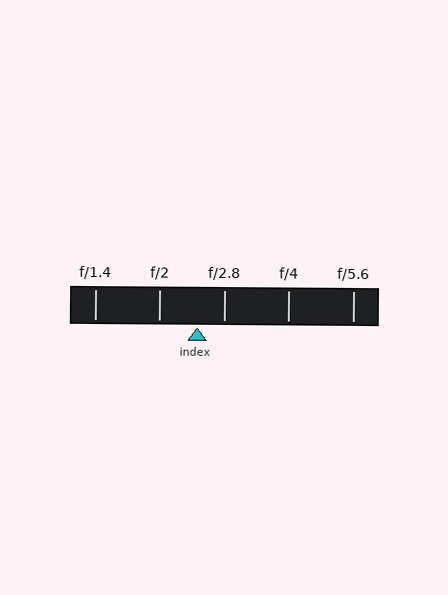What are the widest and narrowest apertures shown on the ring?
The widest aperture shown is f/1.4 and the narrowest is f/5.6.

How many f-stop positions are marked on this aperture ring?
There are 5 f-stop positions marked.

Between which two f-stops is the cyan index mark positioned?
The index mark is between f/2 and f/2.8.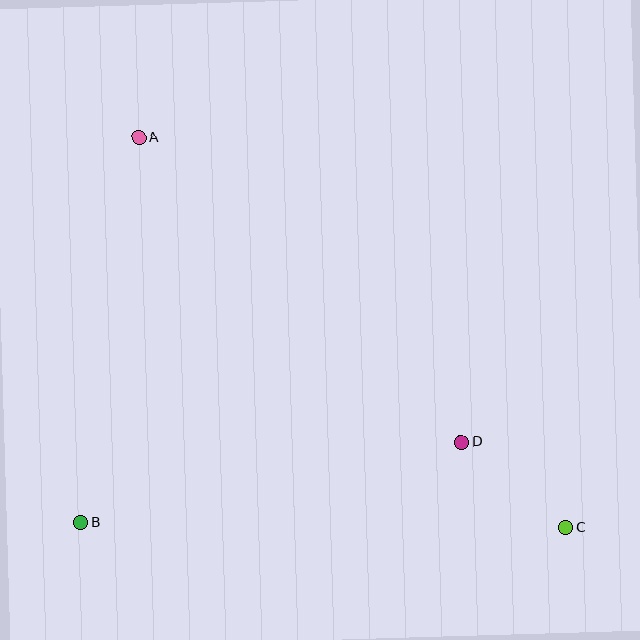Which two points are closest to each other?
Points C and D are closest to each other.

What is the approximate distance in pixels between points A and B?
The distance between A and B is approximately 389 pixels.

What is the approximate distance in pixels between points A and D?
The distance between A and D is approximately 444 pixels.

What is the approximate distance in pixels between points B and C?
The distance between B and C is approximately 485 pixels.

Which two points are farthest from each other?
Points A and C are farthest from each other.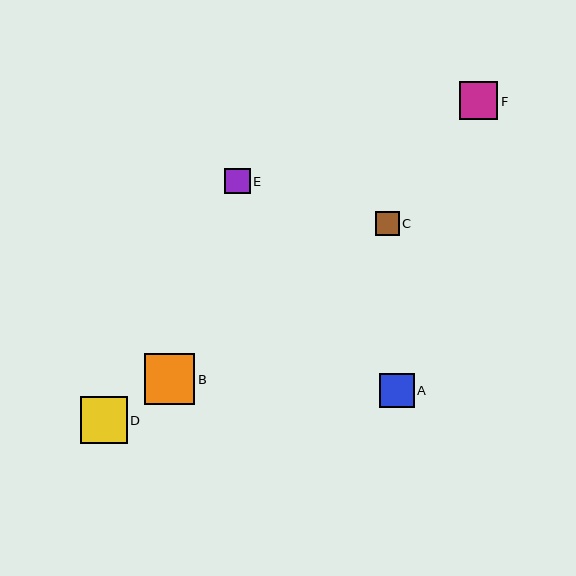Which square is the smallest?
Square C is the smallest with a size of approximately 24 pixels.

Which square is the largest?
Square B is the largest with a size of approximately 50 pixels.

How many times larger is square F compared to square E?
Square F is approximately 1.5 times the size of square E.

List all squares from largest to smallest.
From largest to smallest: B, D, F, A, E, C.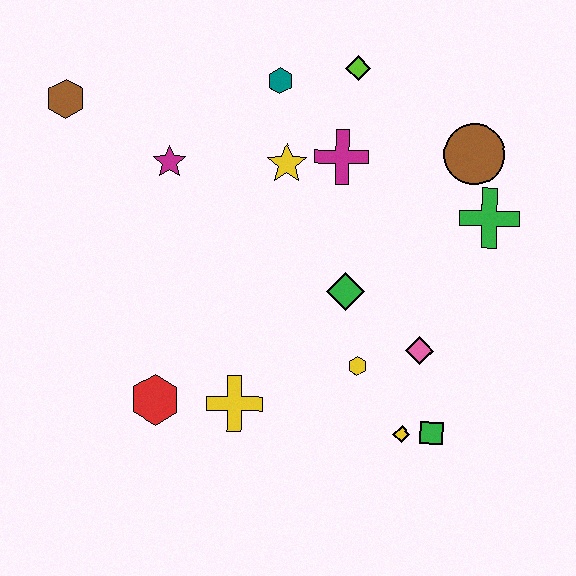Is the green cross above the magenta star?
No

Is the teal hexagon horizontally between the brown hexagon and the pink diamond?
Yes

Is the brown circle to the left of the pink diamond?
No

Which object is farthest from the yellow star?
The green square is farthest from the yellow star.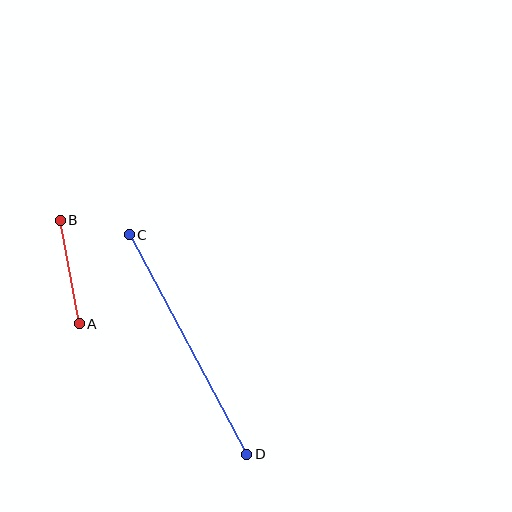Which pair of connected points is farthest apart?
Points C and D are farthest apart.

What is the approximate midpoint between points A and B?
The midpoint is at approximately (70, 272) pixels.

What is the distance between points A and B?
The distance is approximately 105 pixels.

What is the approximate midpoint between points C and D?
The midpoint is at approximately (188, 344) pixels.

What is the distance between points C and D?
The distance is approximately 249 pixels.